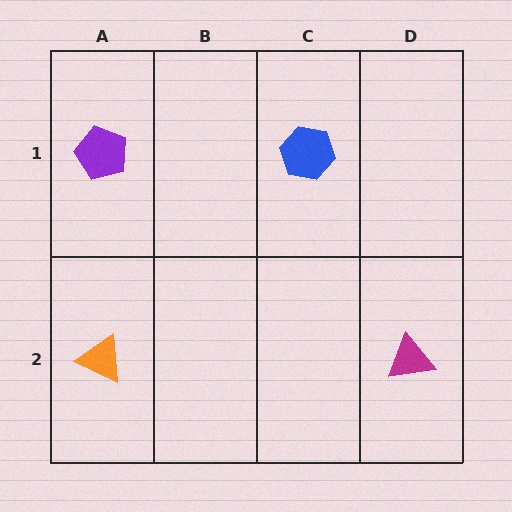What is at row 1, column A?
A purple pentagon.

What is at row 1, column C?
A blue hexagon.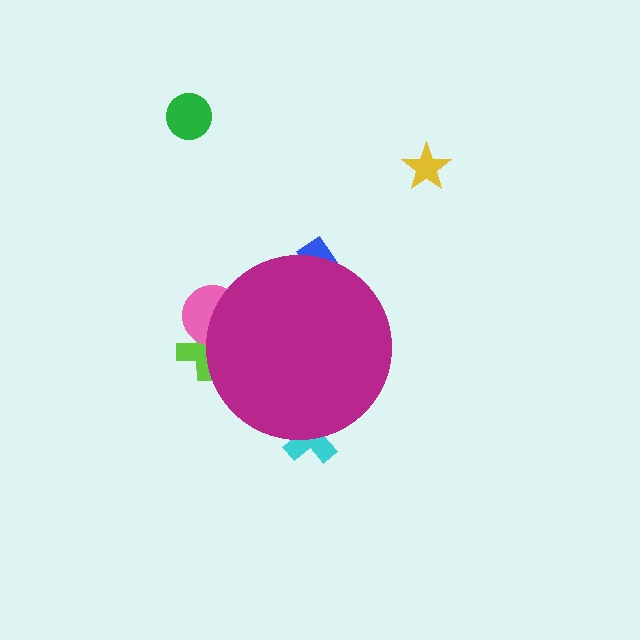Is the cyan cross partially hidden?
Yes, the cyan cross is partially hidden behind the magenta circle.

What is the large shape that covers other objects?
A magenta circle.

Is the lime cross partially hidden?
Yes, the lime cross is partially hidden behind the magenta circle.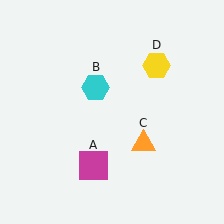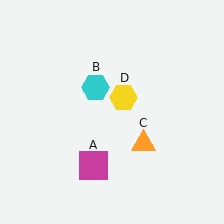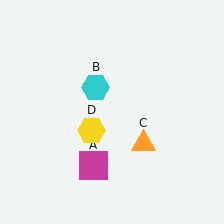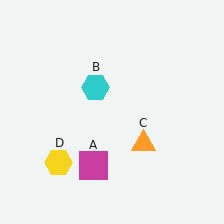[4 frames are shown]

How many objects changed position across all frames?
1 object changed position: yellow hexagon (object D).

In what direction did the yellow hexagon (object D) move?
The yellow hexagon (object D) moved down and to the left.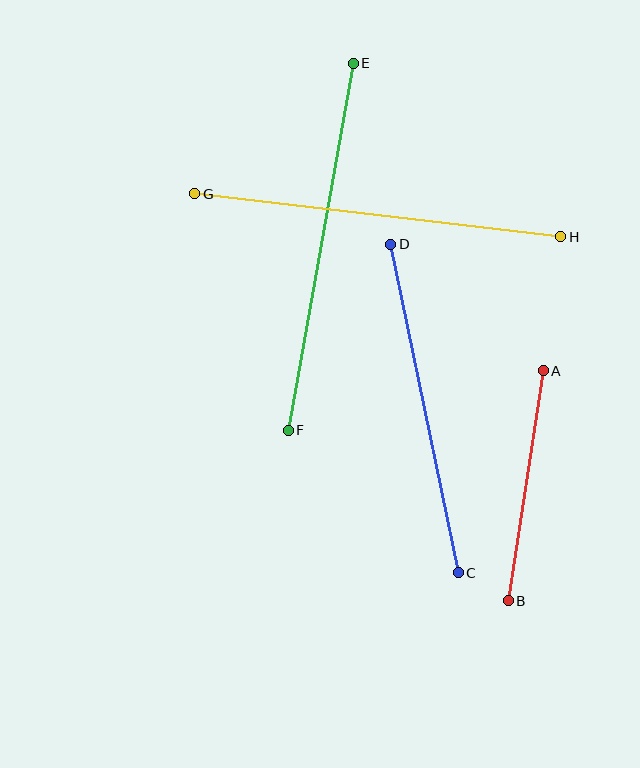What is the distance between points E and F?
The distance is approximately 372 pixels.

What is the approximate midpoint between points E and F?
The midpoint is at approximately (321, 247) pixels.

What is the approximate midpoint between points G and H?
The midpoint is at approximately (378, 215) pixels.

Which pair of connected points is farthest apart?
Points E and F are farthest apart.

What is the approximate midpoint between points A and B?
The midpoint is at approximately (526, 486) pixels.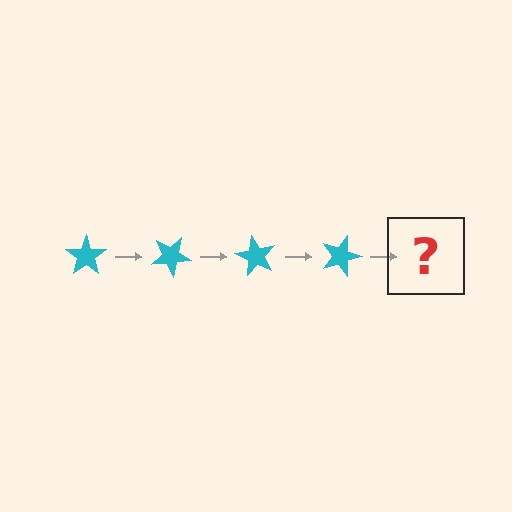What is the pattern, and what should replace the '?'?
The pattern is that the star rotates 30 degrees each step. The '?' should be a cyan star rotated 120 degrees.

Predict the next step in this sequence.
The next step is a cyan star rotated 120 degrees.